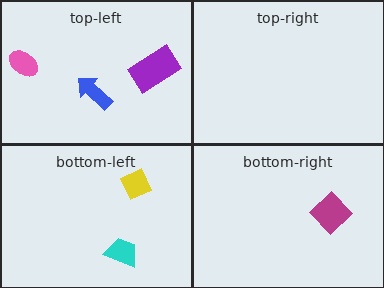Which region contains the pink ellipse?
The top-left region.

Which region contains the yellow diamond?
The bottom-left region.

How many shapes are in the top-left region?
3.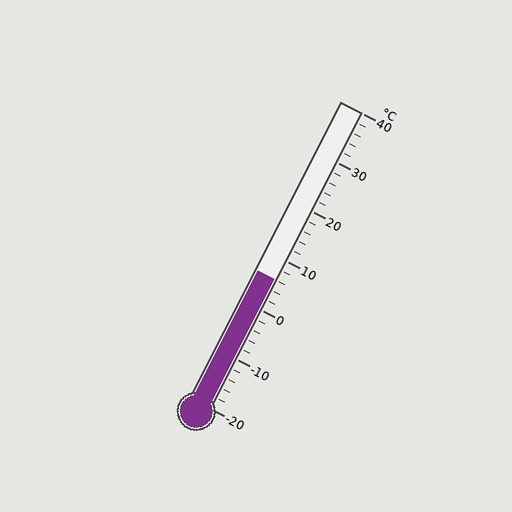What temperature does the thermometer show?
The thermometer shows approximately 6°C.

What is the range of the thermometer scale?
The thermometer scale ranges from -20°C to 40°C.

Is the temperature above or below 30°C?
The temperature is below 30°C.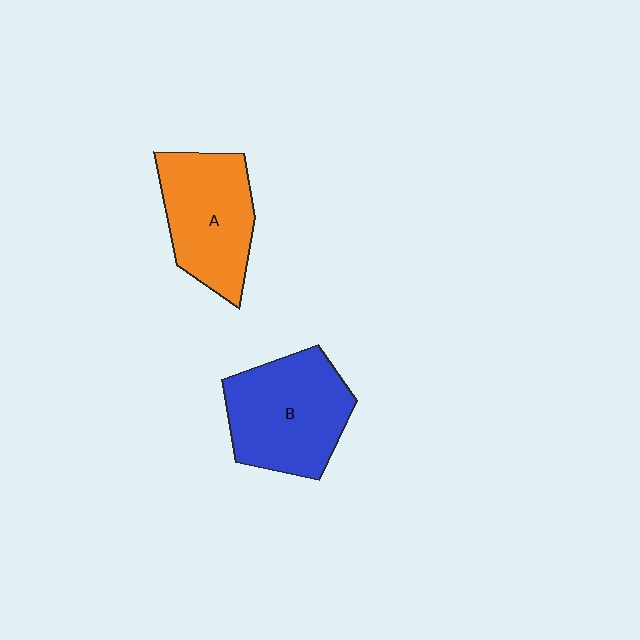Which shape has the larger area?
Shape B (blue).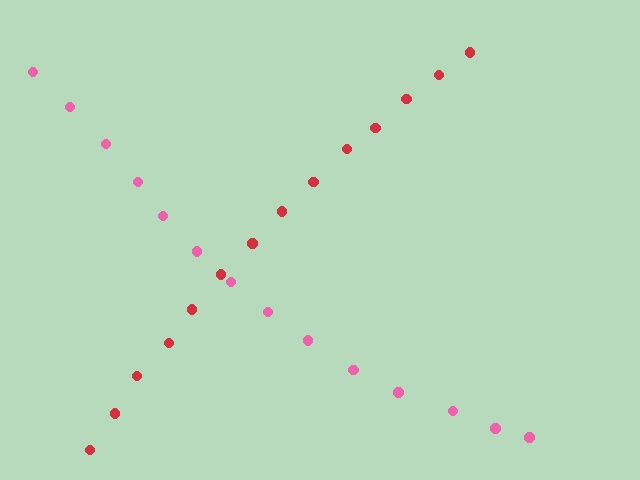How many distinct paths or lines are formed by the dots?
There are 2 distinct paths.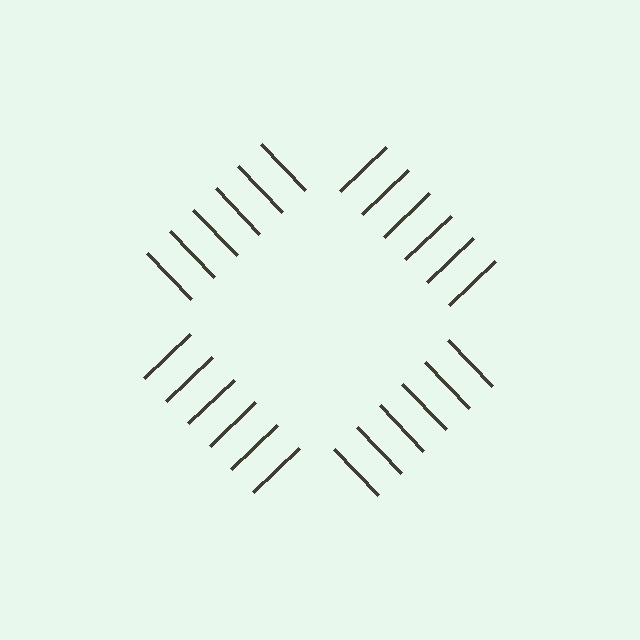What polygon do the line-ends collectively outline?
An illusory square — the line segments terminate on its edges but no continuous stroke is drawn.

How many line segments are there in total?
24 — 6 along each of the 4 edges.